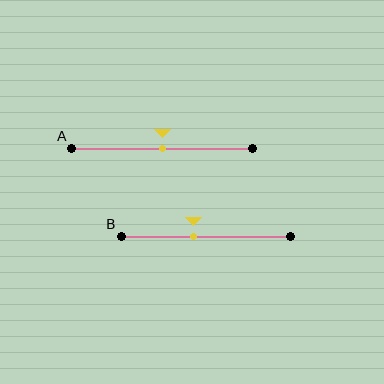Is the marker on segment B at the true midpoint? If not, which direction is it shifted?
No, the marker on segment B is shifted to the left by about 7% of the segment length.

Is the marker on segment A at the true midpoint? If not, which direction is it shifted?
Yes, the marker on segment A is at the true midpoint.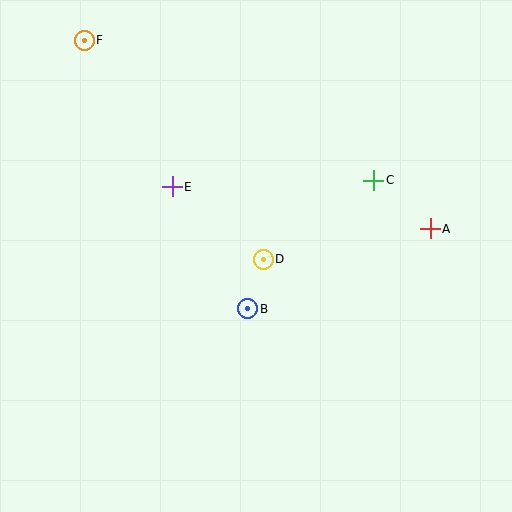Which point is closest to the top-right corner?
Point C is closest to the top-right corner.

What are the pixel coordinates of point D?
Point D is at (263, 259).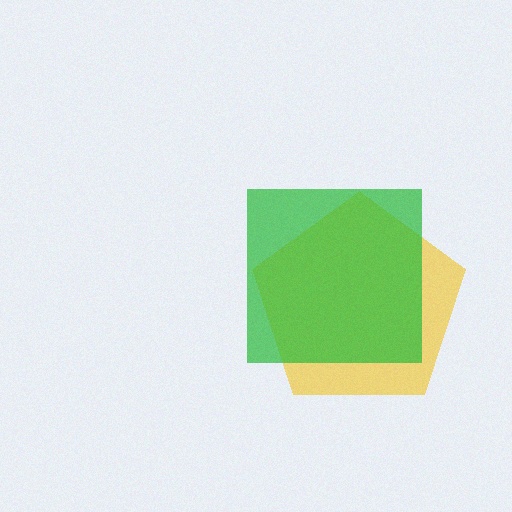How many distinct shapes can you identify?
There are 2 distinct shapes: a yellow pentagon, a green square.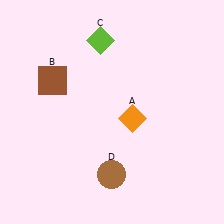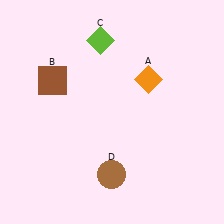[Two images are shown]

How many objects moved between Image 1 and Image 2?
1 object moved between the two images.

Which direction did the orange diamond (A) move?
The orange diamond (A) moved up.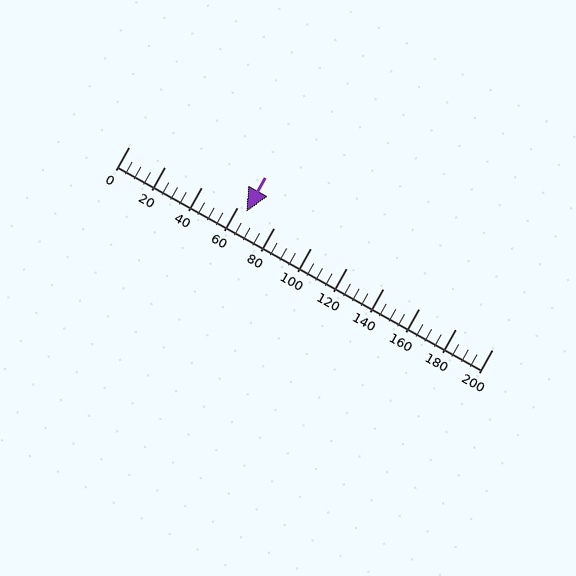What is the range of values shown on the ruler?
The ruler shows values from 0 to 200.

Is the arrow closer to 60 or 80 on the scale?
The arrow is closer to 60.